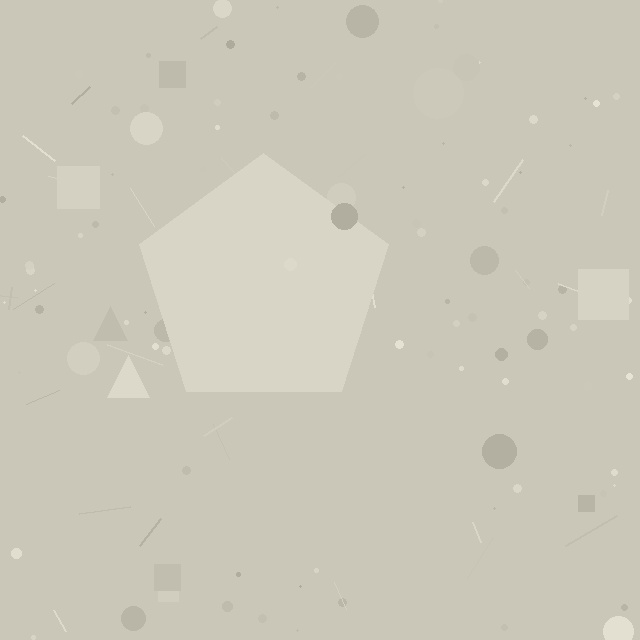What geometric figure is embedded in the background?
A pentagon is embedded in the background.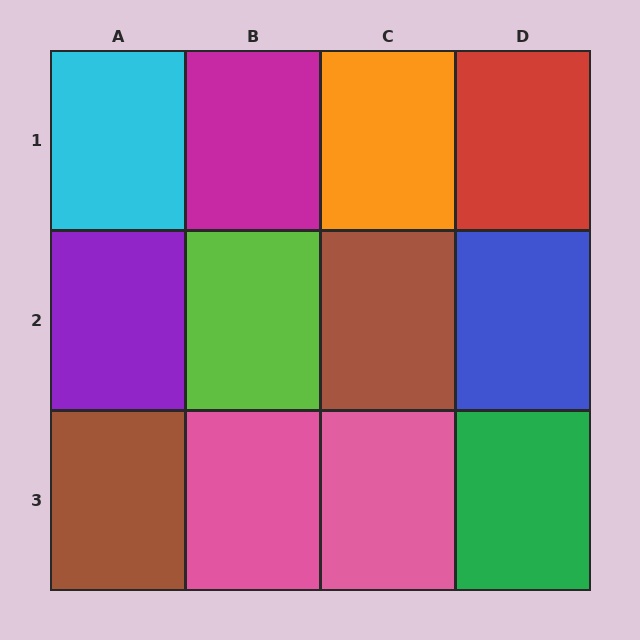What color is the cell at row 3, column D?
Green.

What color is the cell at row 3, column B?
Pink.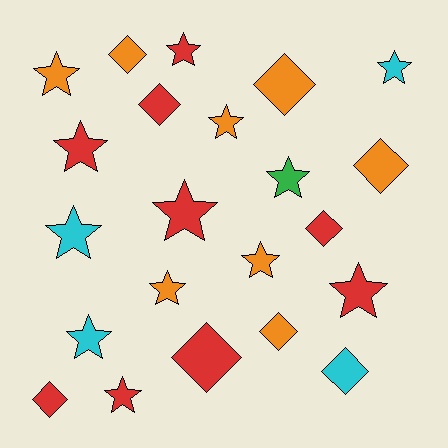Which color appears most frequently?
Red, with 9 objects.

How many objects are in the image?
There are 22 objects.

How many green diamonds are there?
There are no green diamonds.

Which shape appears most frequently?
Star, with 13 objects.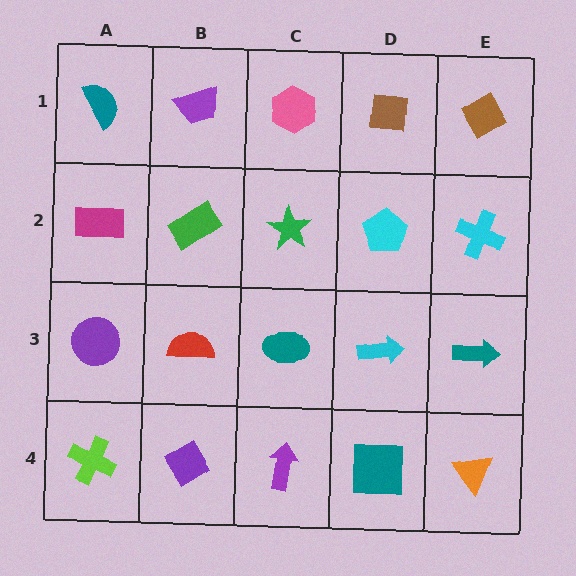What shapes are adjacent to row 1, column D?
A cyan pentagon (row 2, column D), a pink hexagon (row 1, column C), a brown diamond (row 1, column E).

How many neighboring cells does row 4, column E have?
2.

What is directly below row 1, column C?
A green star.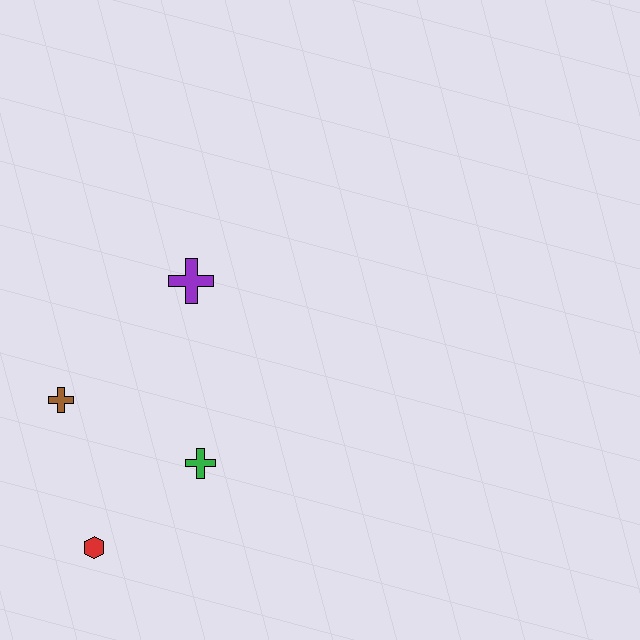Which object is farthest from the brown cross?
The purple cross is farthest from the brown cross.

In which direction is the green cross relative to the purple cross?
The green cross is below the purple cross.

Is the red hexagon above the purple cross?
No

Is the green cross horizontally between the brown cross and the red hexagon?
No